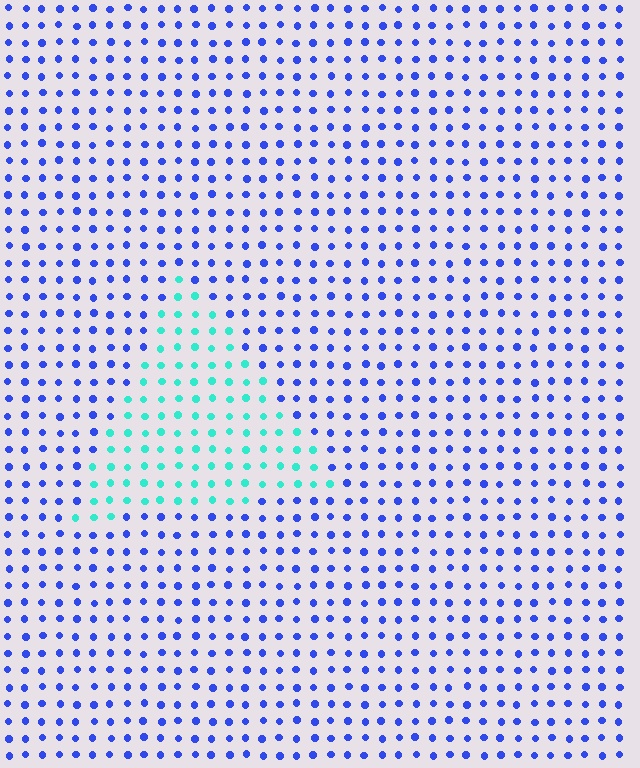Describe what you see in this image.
The image is filled with small blue elements in a uniform arrangement. A triangle-shaped region is visible where the elements are tinted to a slightly different hue, forming a subtle color boundary.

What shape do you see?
I see a triangle.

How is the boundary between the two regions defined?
The boundary is defined purely by a slight shift in hue (about 63 degrees). Spacing, size, and orientation are identical on both sides.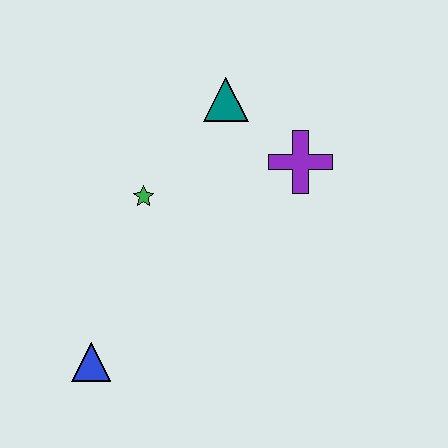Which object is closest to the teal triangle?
The purple cross is closest to the teal triangle.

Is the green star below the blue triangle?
No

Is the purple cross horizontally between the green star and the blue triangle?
No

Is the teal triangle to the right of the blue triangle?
Yes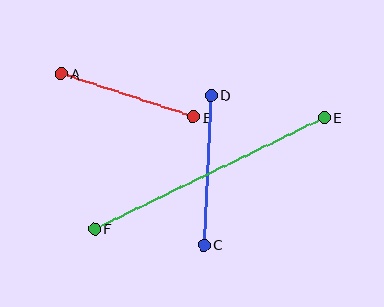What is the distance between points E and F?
The distance is approximately 256 pixels.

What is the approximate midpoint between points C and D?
The midpoint is at approximately (208, 170) pixels.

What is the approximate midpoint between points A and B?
The midpoint is at approximately (127, 95) pixels.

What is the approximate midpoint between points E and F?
The midpoint is at approximately (209, 173) pixels.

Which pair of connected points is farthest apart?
Points E and F are farthest apart.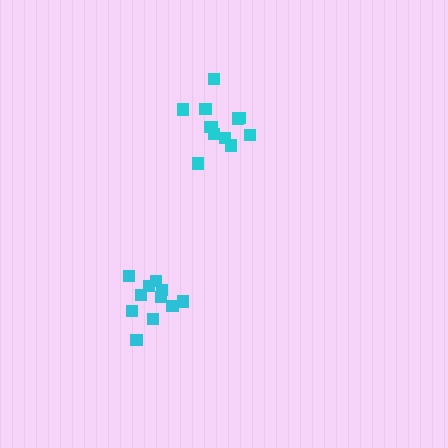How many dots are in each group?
Group 1: 11 dots, Group 2: 12 dots (23 total).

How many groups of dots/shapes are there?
There are 2 groups.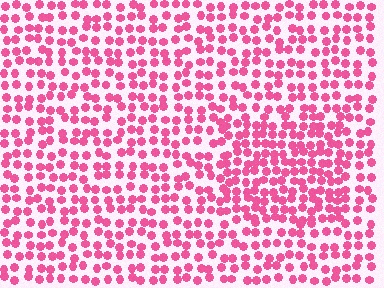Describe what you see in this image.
The image contains small pink elements arranged at two different densities. A rectangle-shaped region is visible where the elements are more densely packed than the surrounding area.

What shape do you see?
I see a rectangle.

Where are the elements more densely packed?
The elements are more densely packed inside the rectangle boundary.